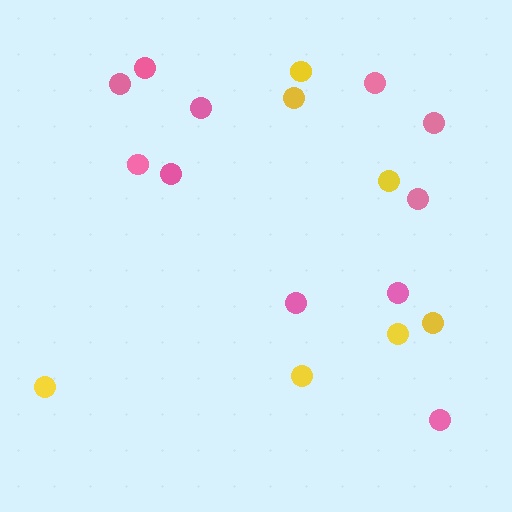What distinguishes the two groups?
There are 2 groups: one group of yellow circles (7) and one group of pink circles (11).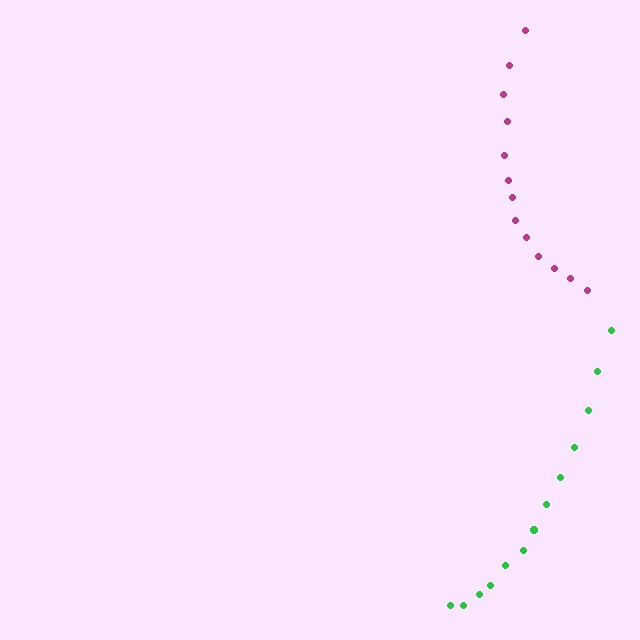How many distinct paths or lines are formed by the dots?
There are 2 distinct paths.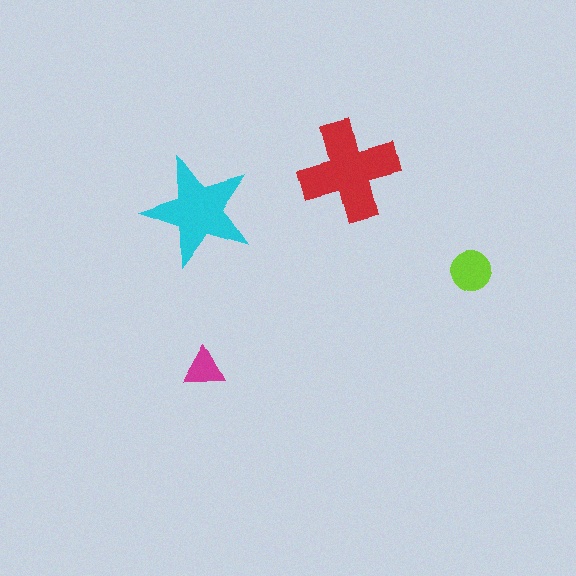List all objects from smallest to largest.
The magenta triangle, the lime circle, the cyan star, the red cross.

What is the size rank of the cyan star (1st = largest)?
2nd.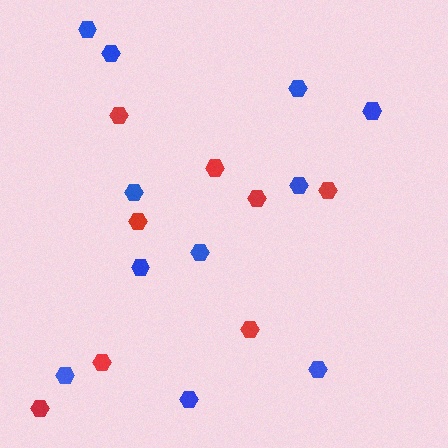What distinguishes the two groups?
There are 2 groups: one group of blue hexagons (11) and one group of red hexagons (8).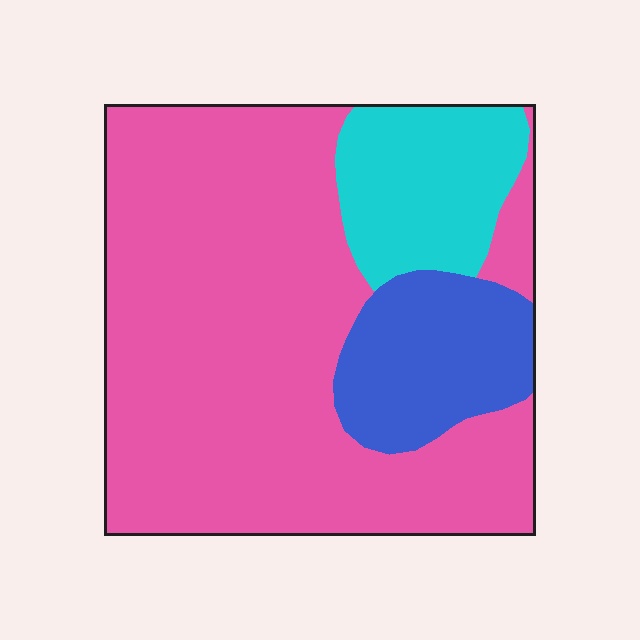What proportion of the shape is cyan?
Cyan takes up less than a sixth of the shape.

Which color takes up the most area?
Pink, at roughly 70%.